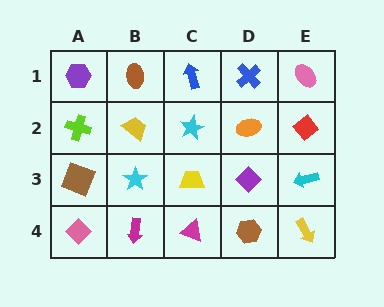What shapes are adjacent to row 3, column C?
A cyan star (row 2, column C), a magenta triangle (row 4, column C), a cyan star (row 3, column B), a purple diamond (row 3, column D).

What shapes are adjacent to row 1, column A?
A lime cross (row 2, column A), a brown ellipse (row 1, column B).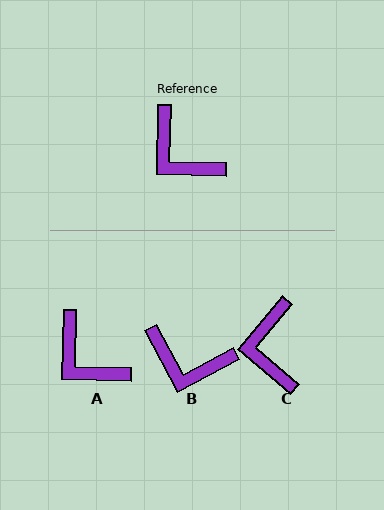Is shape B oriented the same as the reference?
No, it is off by about 30 degrees.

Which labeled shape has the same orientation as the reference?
A.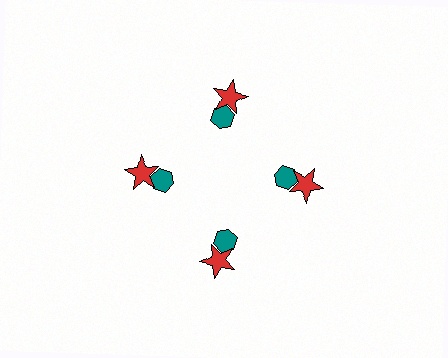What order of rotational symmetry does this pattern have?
This pattern has 4-fold rotational symmetry.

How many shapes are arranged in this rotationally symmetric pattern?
There are 8 shapes, arranged in 4 groups of 2.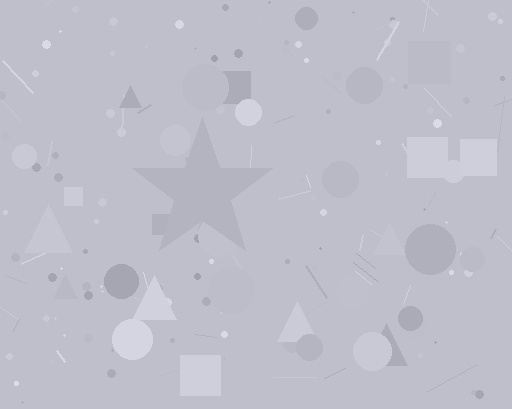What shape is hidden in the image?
A star is hidden in the image.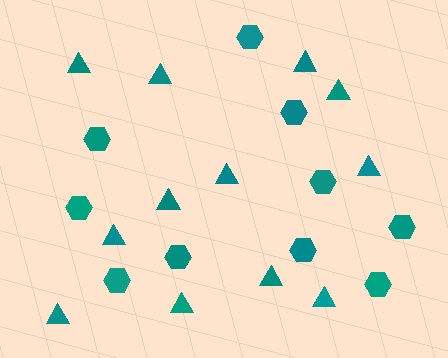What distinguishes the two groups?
There are 2 groups: one group of hexagons (10) and one group of triangles (12).